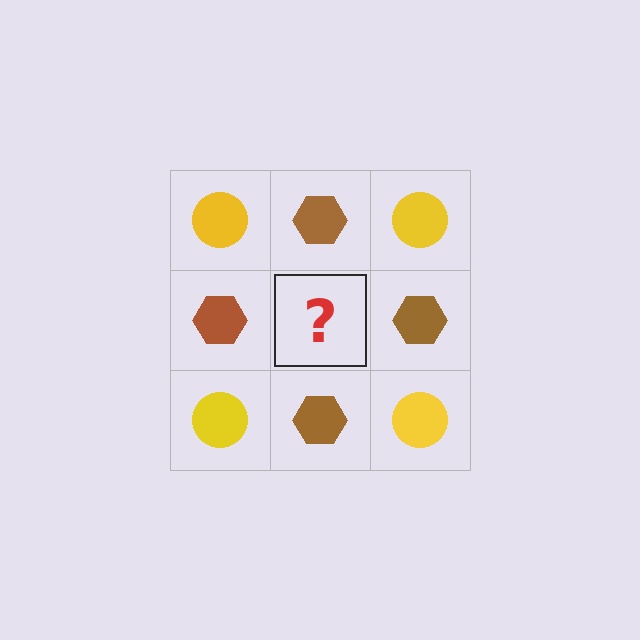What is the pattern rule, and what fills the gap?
The rule is that it alternates yellow circle and brown hexagon in a checkerboard pattern. The gap should be filled with a yellow circle.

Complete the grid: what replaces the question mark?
The question mark should be replaced with a yellow circle.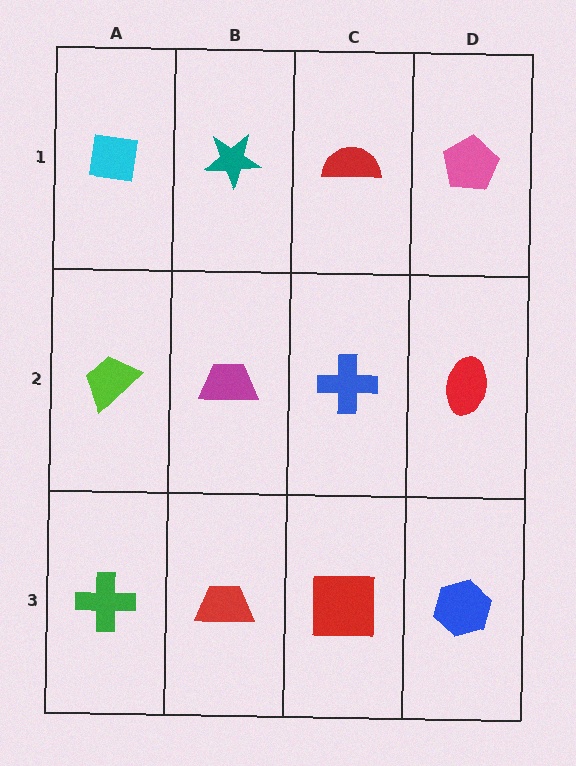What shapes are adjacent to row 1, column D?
A red ellipse (row 2, column D), a red semicircle (row 1, column C).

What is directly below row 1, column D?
A red ellipse.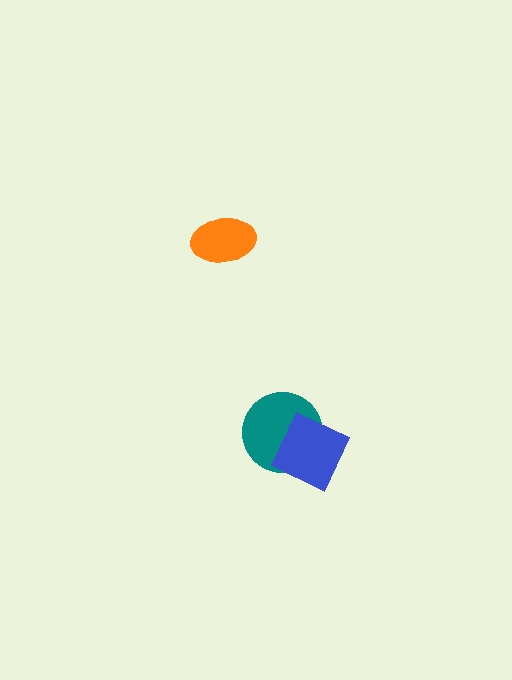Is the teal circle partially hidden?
Yes, it is partially covered by another shape.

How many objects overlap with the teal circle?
1 object overlaps with the teal circle.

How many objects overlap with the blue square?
1 object overlaps with the blue square.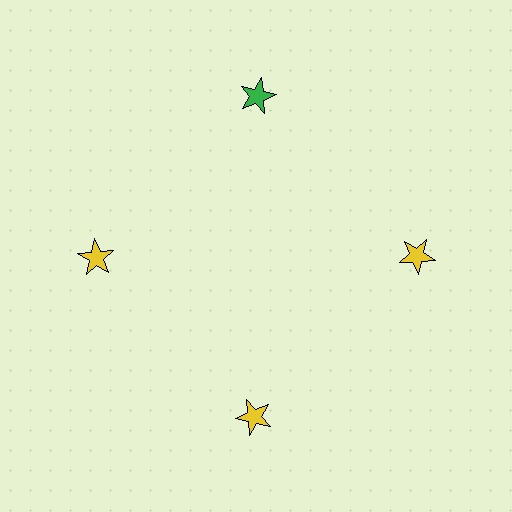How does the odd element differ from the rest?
It has a different color: green instead of yellow.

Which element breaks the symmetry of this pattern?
The green star at roughly the 12 o'clock position breaks the symmetry. All other shapes are yellow stars.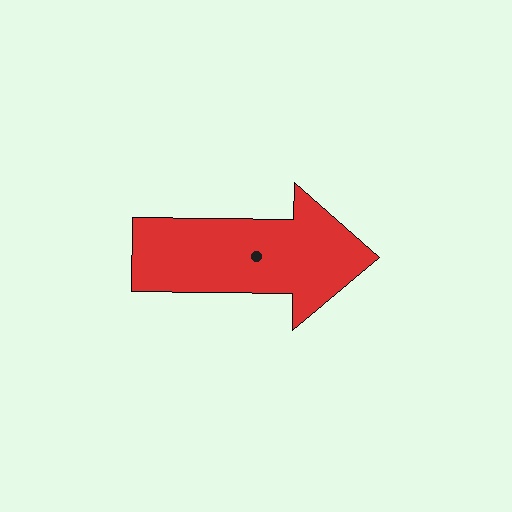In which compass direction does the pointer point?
East.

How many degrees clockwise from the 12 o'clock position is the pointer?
Approximately 91 degrees.